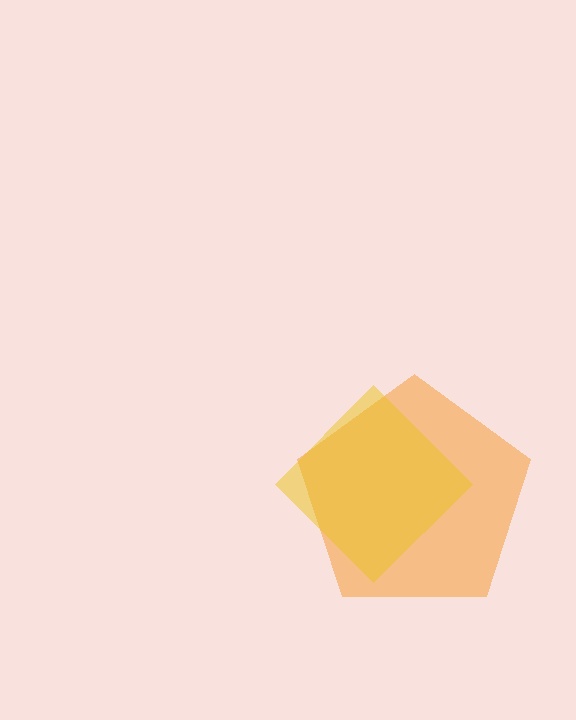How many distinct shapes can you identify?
There are 2 distinct shapes: an orange pentagon, a yellow diamond.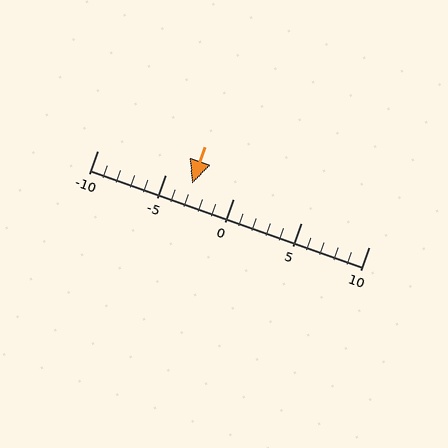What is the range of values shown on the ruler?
The ruler shows values from -10 to 10.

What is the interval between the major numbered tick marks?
The major tick marks are spaced 5 units apart.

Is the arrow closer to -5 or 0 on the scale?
The arrow is closer to -5.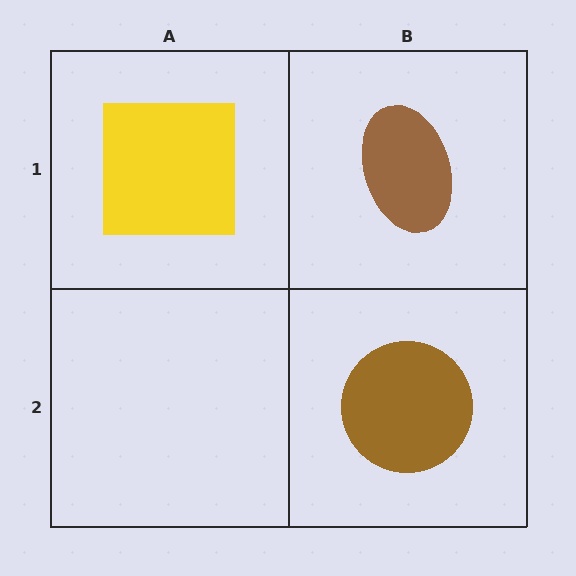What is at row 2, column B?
A brown circle.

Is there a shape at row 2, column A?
No, that cell is empty.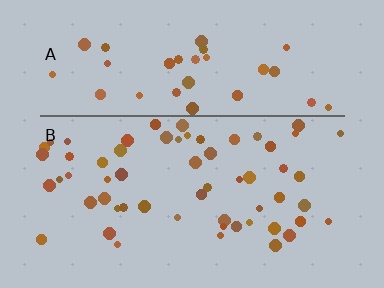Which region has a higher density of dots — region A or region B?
B (the bottom).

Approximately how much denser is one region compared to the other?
Approximately 1.5× — region B over region A.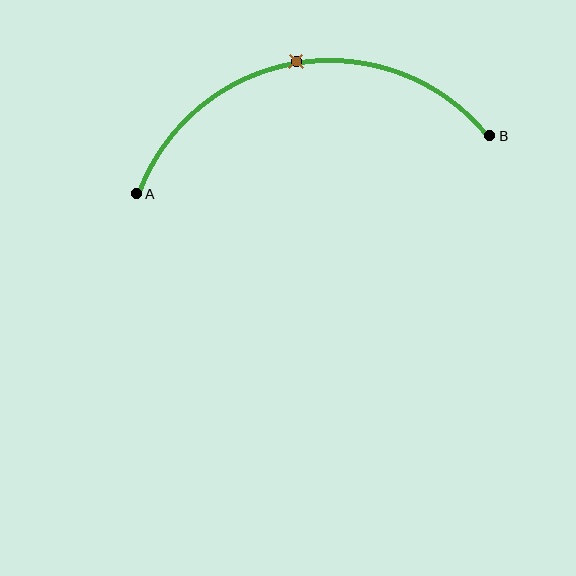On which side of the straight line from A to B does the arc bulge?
The arc bulges above the straight line connecting A and B.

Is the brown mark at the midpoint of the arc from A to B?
Yes. The brown mark lies on the arc at equal arc-length from both A and B — it is the arc midpoint.